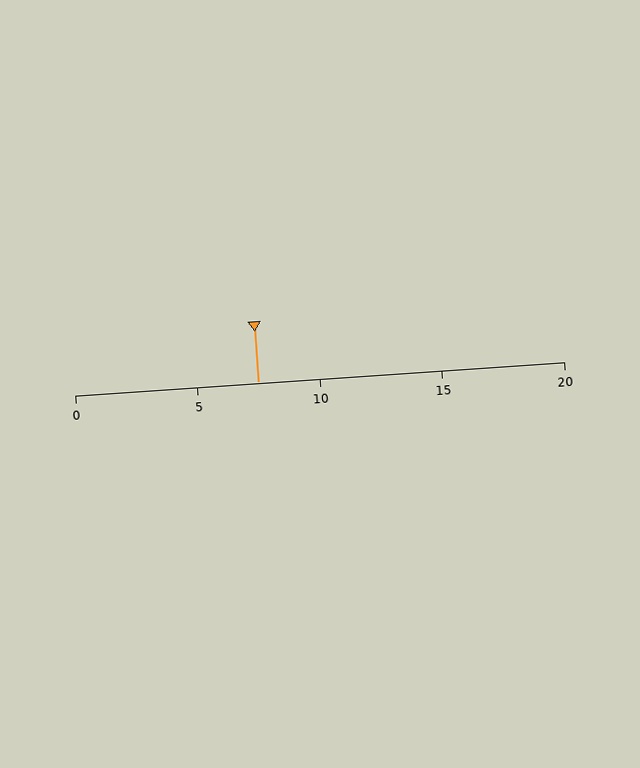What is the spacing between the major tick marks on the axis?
The major ticks are spaced 5 apart.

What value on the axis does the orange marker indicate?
The marker indicates approximately 7.5.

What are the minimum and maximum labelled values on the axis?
The axis runs from 0 to 20.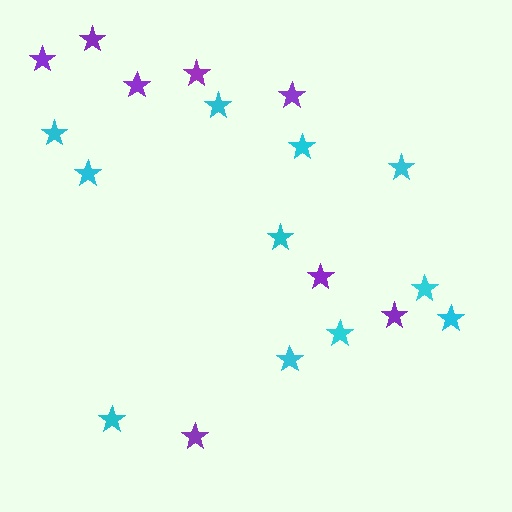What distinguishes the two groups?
There are 2 groups: one group of cyan stars (11) and one group of purple stars (8).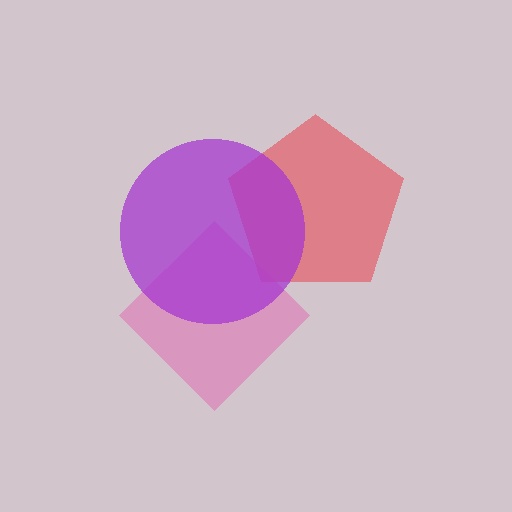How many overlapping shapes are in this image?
There are 3 overlapping shapes in the image.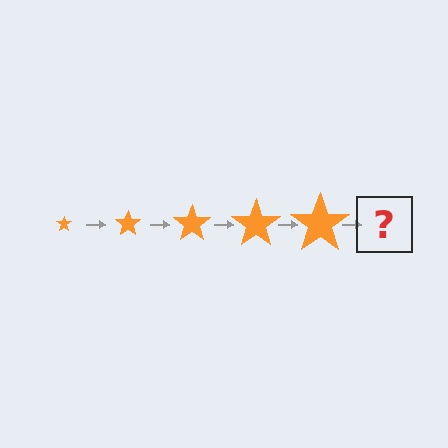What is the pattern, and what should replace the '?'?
The pattern is that the star gets progressively larger each step. The '?' should be an orange star, larger than the previous one.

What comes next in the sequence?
The next element should be an orange star, larger than the previous one.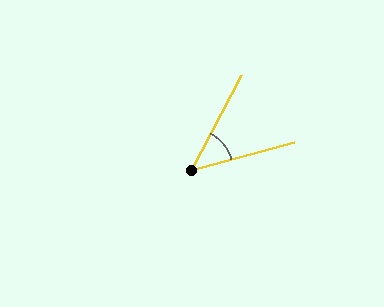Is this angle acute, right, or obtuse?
It is acute.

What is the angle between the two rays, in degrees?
Approximately 47 degrees.